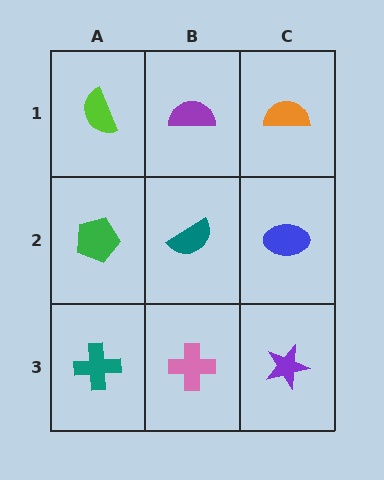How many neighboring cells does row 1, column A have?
2.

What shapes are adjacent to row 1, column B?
A teal semicircle (row 2, column B), a lime semicircle (row 1, column A), an orange semicircle (row 1, column C).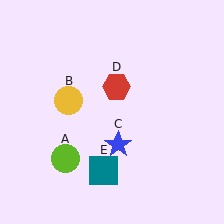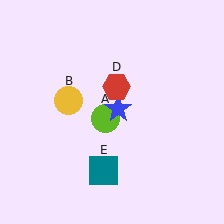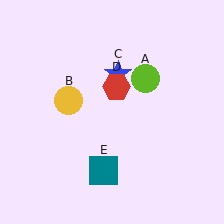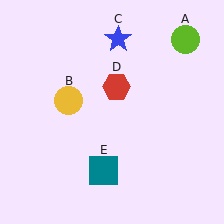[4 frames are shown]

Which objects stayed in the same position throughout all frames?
Yellow circle (object B) and red hexagon (object D) and teal square (object E) remained stationary.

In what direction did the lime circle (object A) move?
The lime circle (object A) moved up and to the right.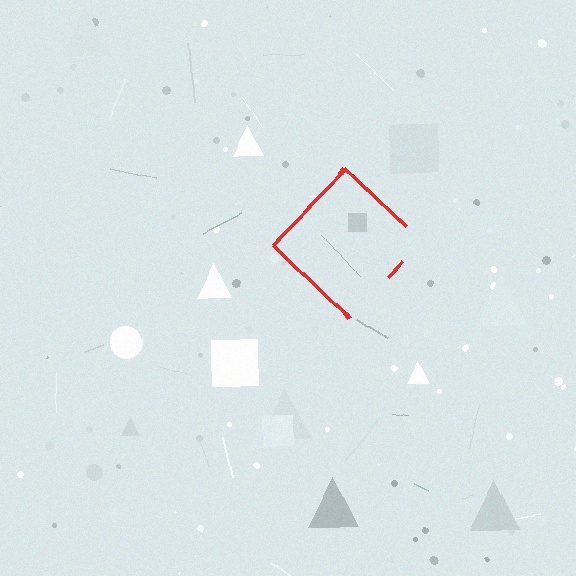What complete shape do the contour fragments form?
The contour fragments form a diamond.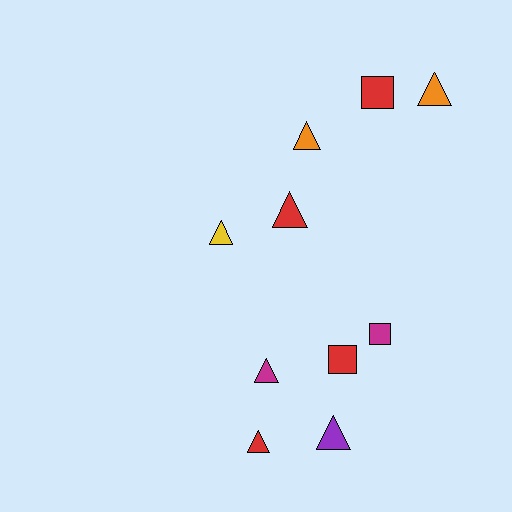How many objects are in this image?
There are 10 objects.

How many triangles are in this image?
There are 7 triangles.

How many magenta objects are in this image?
There are 2 magenta objects.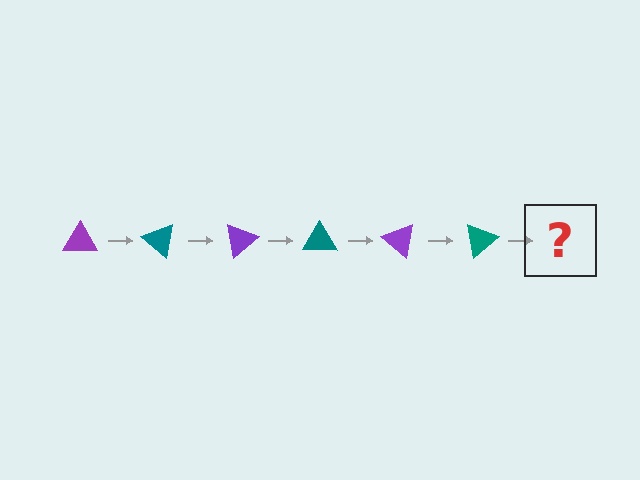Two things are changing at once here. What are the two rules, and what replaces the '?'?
The two rules are that it rotates 40 degrees each step and the color cycles through purple and teal. The '?' should be a purple triangle, rotated 240 degrees from the start.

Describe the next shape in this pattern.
It should be a purple triangle, rotated 240 degrees from the start.